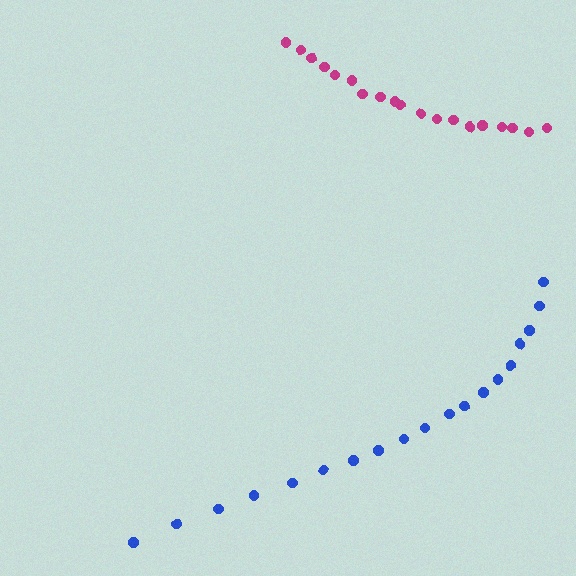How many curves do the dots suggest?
There are 2 distinct paths.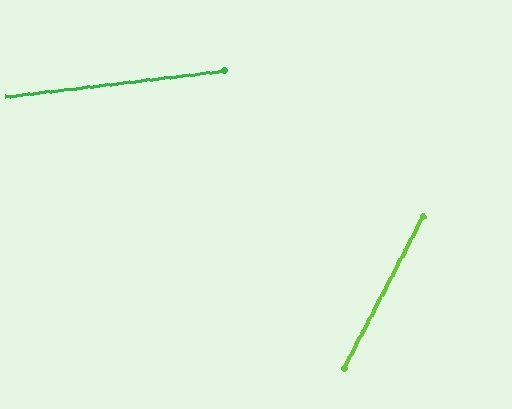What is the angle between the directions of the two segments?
Approximately 56 degrees.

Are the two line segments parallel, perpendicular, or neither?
Neither parallel nor perpendicular — they differ by about 56°.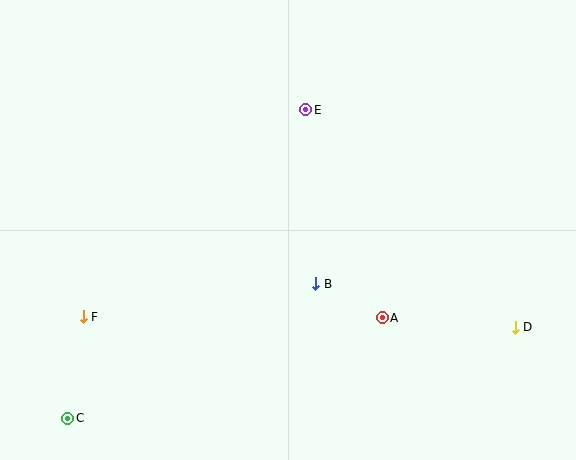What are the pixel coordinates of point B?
Point B is at (316, 284).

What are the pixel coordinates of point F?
Point F is at (83, 317).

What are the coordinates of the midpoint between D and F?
The midpoint between D and F is at (299, 322).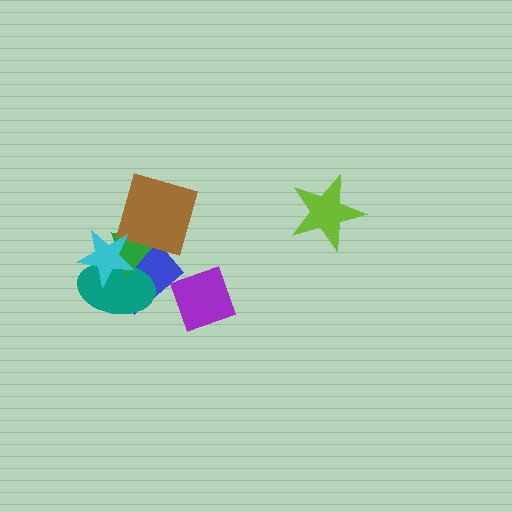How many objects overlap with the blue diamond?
4 objects overlap with the blue diamond.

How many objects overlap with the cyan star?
4 objects overlap with the cyan star.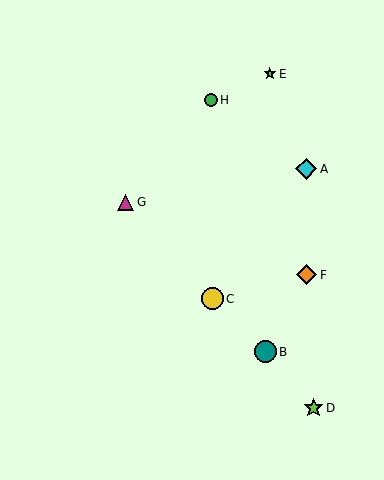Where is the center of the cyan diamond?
The center of the cyan diamond is at (306, 169).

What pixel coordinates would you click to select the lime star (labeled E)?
Click at (270, 74) to select the lime star E.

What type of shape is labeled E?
Shape E is a lime star.